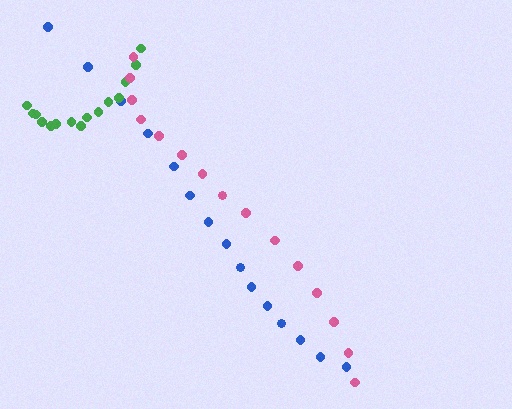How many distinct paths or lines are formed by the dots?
There are 3 distinct paths.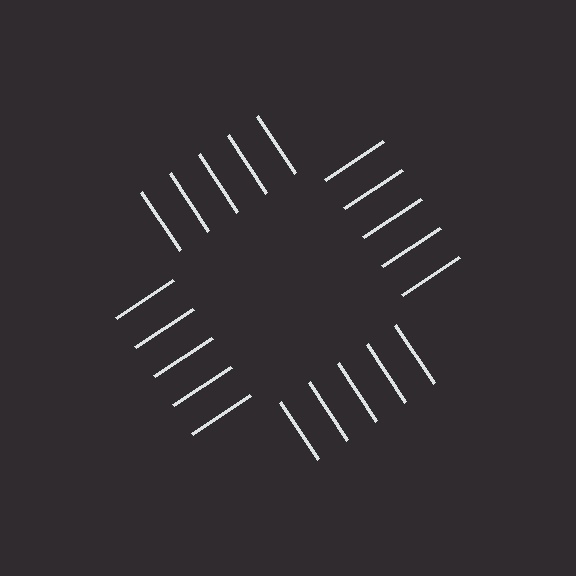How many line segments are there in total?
20 — 5 along each of the 4 edges.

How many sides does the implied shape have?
4 sides — the line-ends trace a square.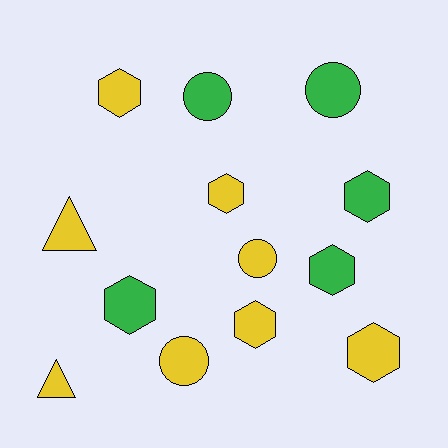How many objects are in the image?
There are 13 objects.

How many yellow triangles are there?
There are 2 yellow triangles.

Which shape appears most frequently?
Hexagon, with 7 objects.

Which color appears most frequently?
Yellow, with 8 objects.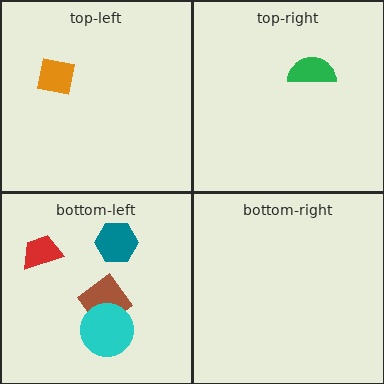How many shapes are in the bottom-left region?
4.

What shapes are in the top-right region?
The green semicircle.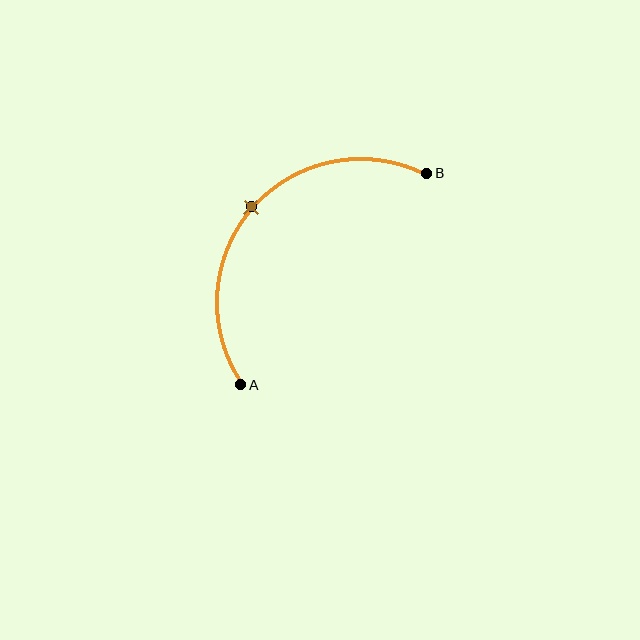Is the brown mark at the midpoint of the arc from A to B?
Yes. The brown mark lies on the arc at equal arc-length from both A and B — it is the arc midpoint.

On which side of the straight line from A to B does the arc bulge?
The arc bulges above and to the left of the straight line connecting A and B.